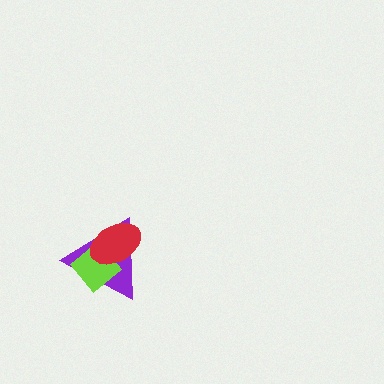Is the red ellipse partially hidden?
No, no other shape covers it.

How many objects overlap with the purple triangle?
2 objects overlap with the purple triangle.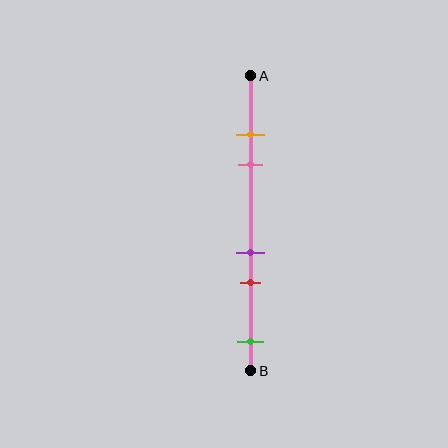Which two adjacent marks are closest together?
The orange and pink marks are the closest adjacent pair.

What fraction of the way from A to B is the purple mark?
The purple mark is approximately 60% (0.6) of the way from A to B.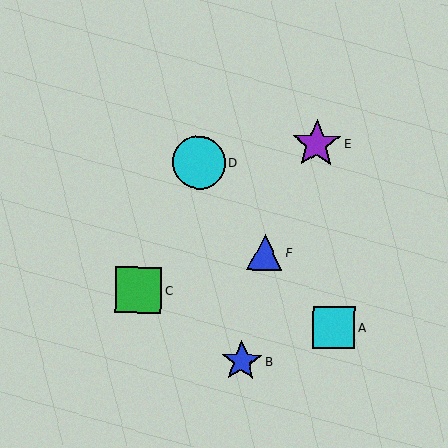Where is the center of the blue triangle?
The center of the blue triangle is at (265, 253).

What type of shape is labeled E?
Shape E is a purple star.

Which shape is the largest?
The cyan circle (labeled D) is the largest.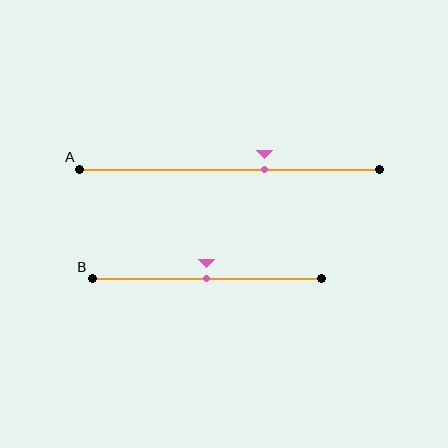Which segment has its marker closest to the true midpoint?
Segment B has its marker closest to the true midpoint.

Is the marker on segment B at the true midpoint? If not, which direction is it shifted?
Yes, the marker on segment B is at the true midpoint.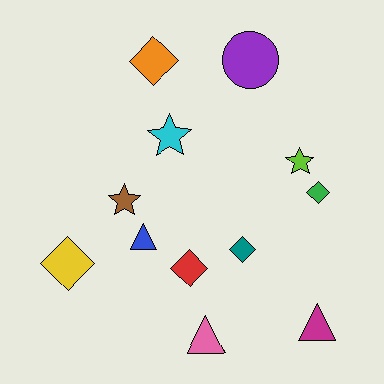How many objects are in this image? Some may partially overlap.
There are 12 objects.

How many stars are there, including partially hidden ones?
There are 3 stars.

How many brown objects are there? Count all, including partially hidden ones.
There is 1 brown object.